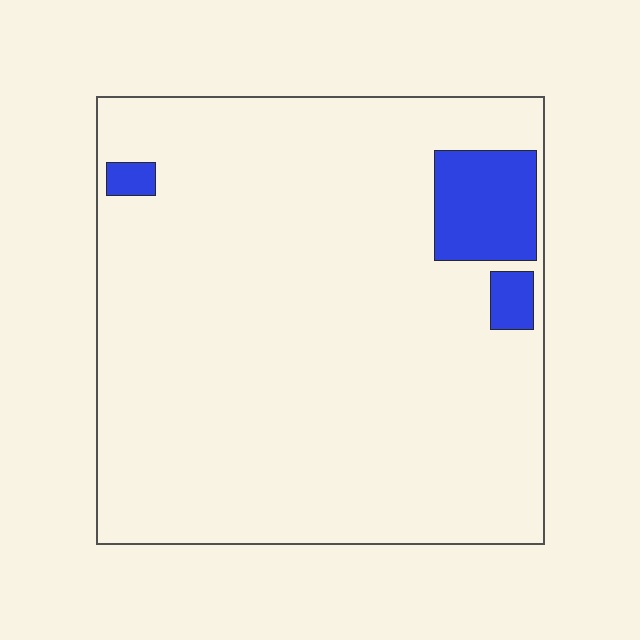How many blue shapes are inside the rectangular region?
3.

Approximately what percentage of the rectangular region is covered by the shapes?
Approximately 10%.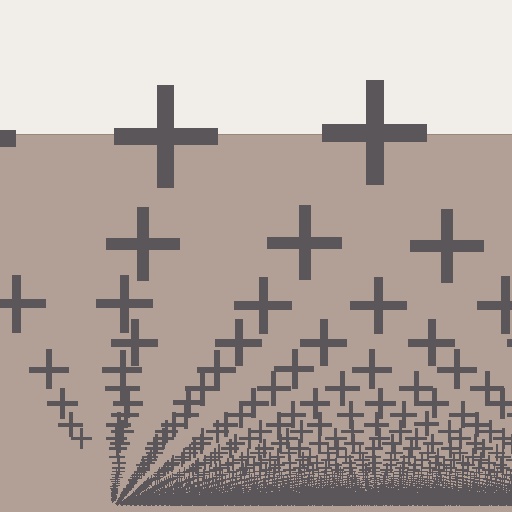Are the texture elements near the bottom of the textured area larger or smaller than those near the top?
Smaller. The gradient is inverted — elements near the bottom are smaller and denser.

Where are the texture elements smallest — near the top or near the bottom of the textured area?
Near the bottom.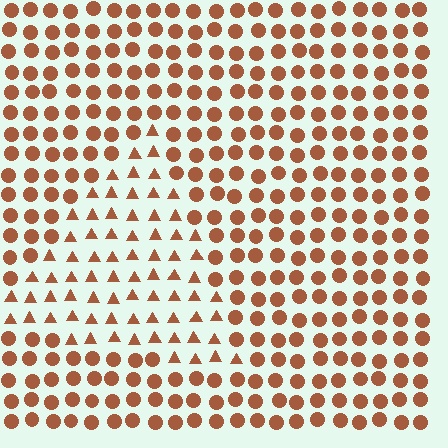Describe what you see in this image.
The image is filled with small brown elements arranged in a uniform grid. A triangle-shaped region contains triangles, while the surrounding area contains circles. The boundary is defined purely by the change in element shape.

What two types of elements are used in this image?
The image uses triangles inside the triangle region and circles outside it.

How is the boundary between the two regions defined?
The boundary is defined by a change in element shape: triangles inside vs. circles outside. All elements share the same color and spacing.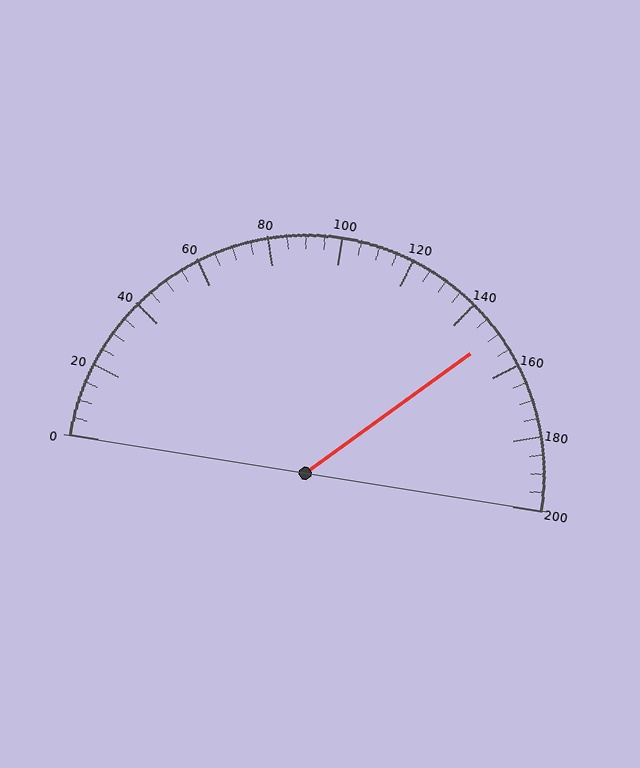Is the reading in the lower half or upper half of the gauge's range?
The reading is in the upper half of the range (0 to 200).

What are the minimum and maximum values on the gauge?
The gauge ranges from 0 to 200.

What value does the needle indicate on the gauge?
The needle indicates approximately 150.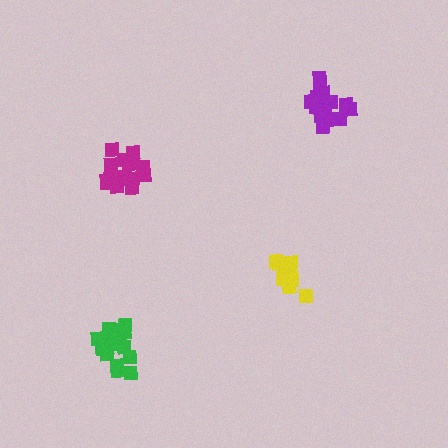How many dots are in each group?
Group 1: 12 dots, Group 2: 18 dots, Group 3: 18 dots, Group 4: 16 dots (64 total).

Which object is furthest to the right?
The purple cluster is rightmost.